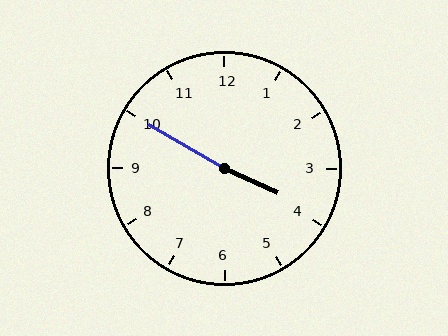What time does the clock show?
3:50.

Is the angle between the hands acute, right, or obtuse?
It is obtuse.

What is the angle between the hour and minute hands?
Approximately 175 degrees.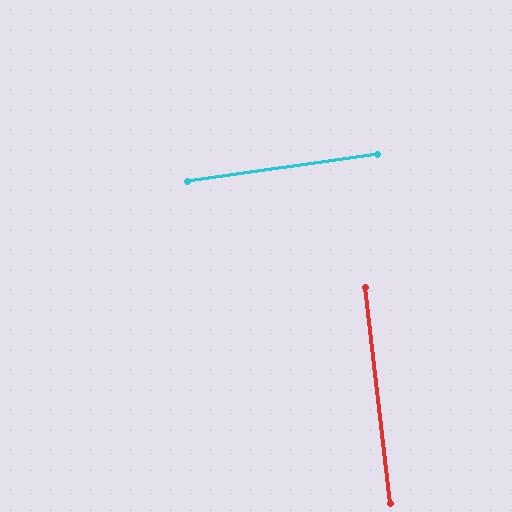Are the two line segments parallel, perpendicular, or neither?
Perpendicular — they meet at approximately 89°.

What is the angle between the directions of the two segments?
Approximately 89 degrees.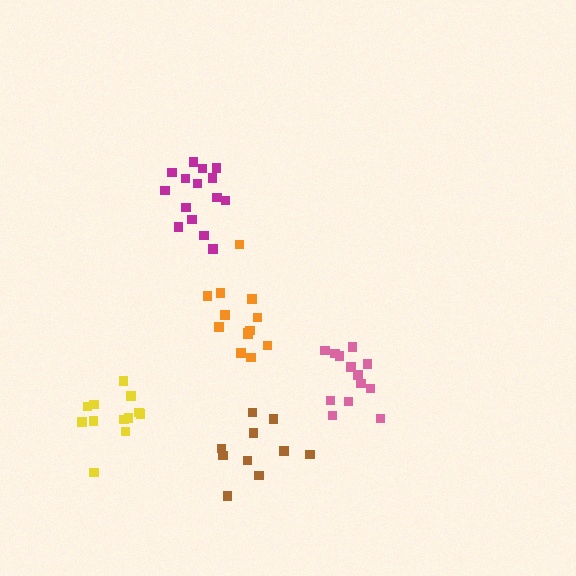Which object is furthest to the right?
The pink cluster is rightmost.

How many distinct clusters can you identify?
There are 5 distinct clusters.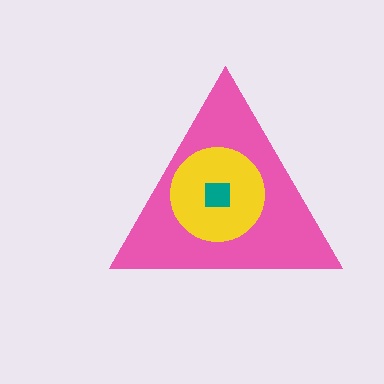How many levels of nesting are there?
3.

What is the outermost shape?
The pink triangle.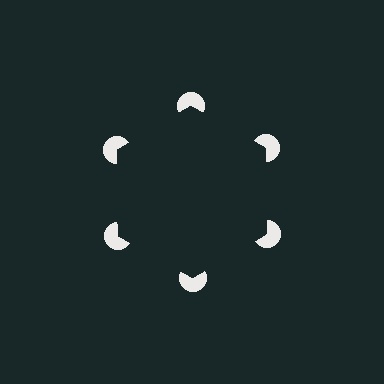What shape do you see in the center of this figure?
An illusory hexagon — its edges are inferred from the aligned wedge cuts in the pac-man discs, not physically drawn.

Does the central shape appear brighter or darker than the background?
It typically appears slightly darker than the background, even though no actual brightness change is drawn.